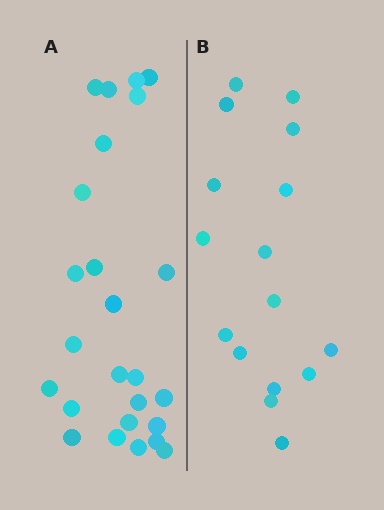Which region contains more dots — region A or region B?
Region A (the left region) has more dots.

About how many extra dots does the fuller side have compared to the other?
Region A has roughly 8 or so more dots than region B.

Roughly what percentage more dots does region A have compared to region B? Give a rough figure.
About 55% more.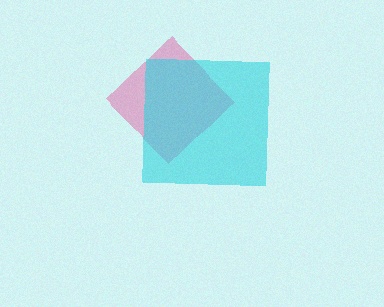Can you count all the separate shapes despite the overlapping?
Yes, there are 2 separate shapes.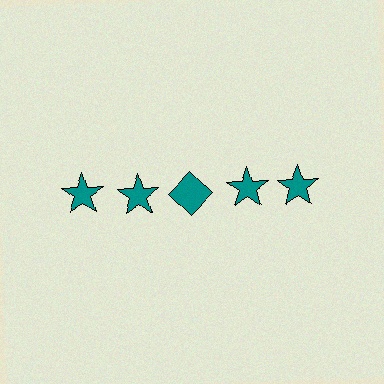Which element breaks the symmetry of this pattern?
The teal diamond in the top row, center column breaks the symmetry. All other shapes are teal stars.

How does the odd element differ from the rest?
It has a different shape: diamond instead of star.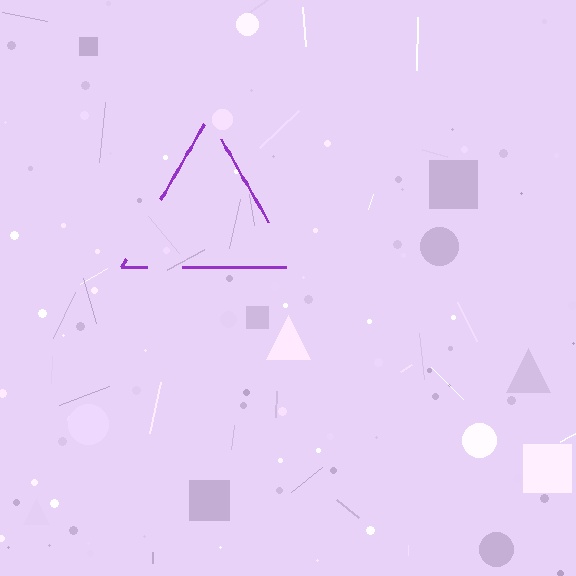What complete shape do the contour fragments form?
The contour fragments form a triangle.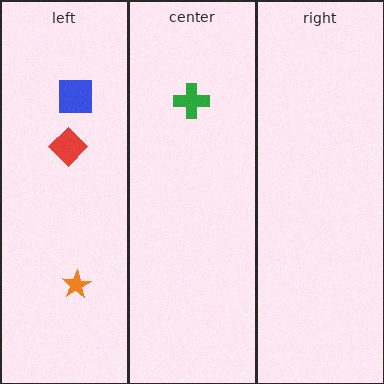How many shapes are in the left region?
3.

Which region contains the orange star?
The left region.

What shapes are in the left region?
The blue square, the orange star, the red diamond.